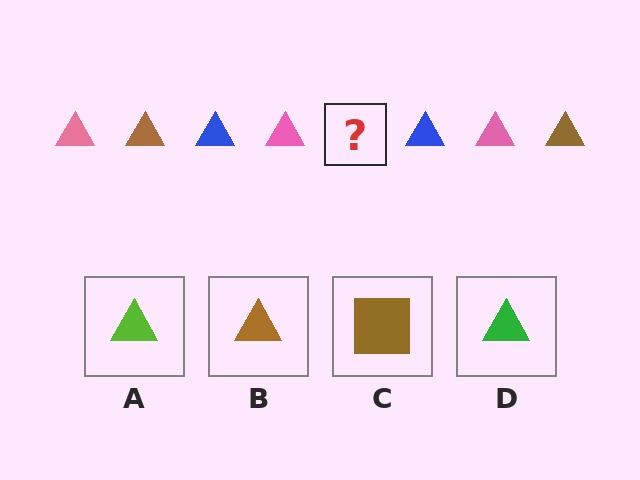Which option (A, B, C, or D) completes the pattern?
B.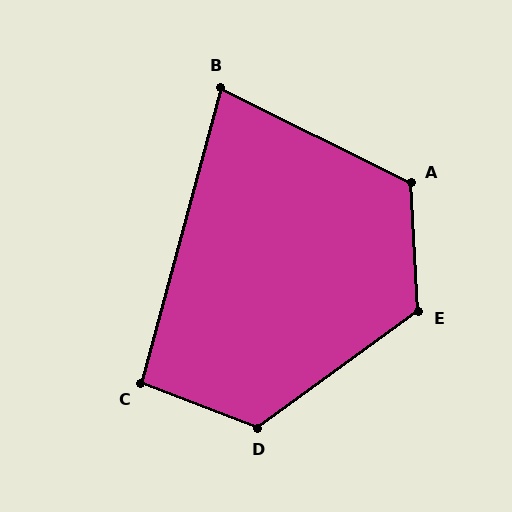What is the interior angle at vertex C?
Approximately 96 degrees (obtuse).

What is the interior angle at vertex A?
Approximately 120 degrees (obtuse).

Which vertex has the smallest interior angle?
B, at approximately 79 degrees.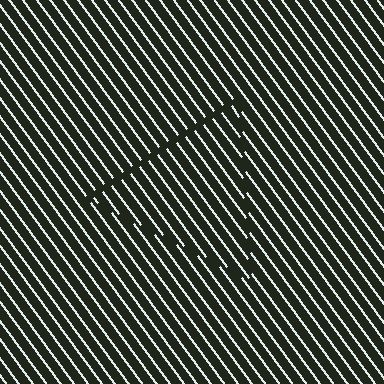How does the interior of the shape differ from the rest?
The interior of the shape contains the same grating, shifted by half a period — the contour is defined by the phase discontinuity where line-ends from the inner and outer gratings abut.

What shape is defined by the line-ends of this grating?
An illusory triangle. The interior of the shape contains the same grating, shifted by half a period — the contour is defined by the phase discontinuity where line-ends from the inner and outer gratings abut.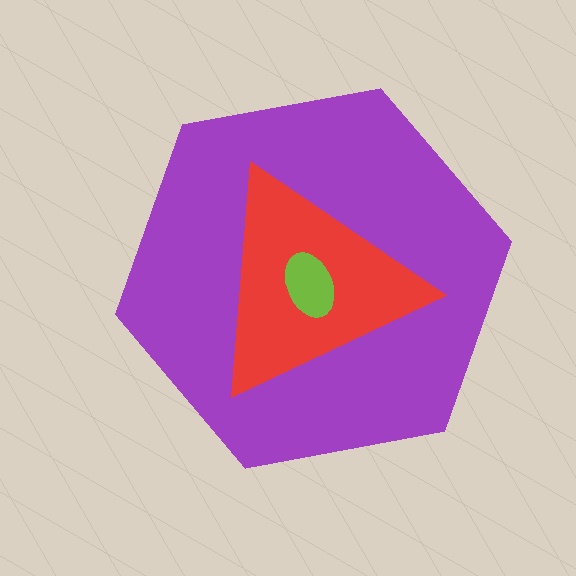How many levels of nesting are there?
3.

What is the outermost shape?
The purple hexagon.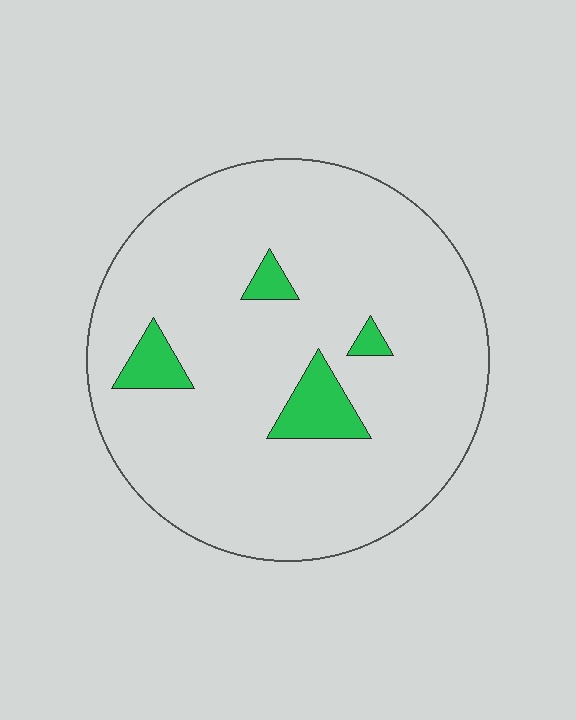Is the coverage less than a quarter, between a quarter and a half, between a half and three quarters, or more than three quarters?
Less than a quarter.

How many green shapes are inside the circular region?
4.